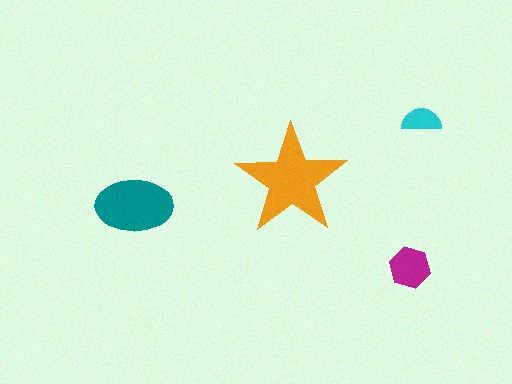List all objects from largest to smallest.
The orange star, the teal ellipse, the magenta hexagon, the cyan semicircle.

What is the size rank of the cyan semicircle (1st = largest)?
4th.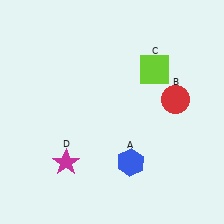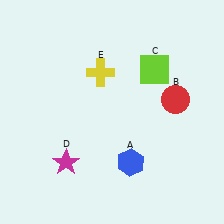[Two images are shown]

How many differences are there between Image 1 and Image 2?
There is 1 difference between the two images.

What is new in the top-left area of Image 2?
A yellow cross (E) was added in the top-left area of Image 2.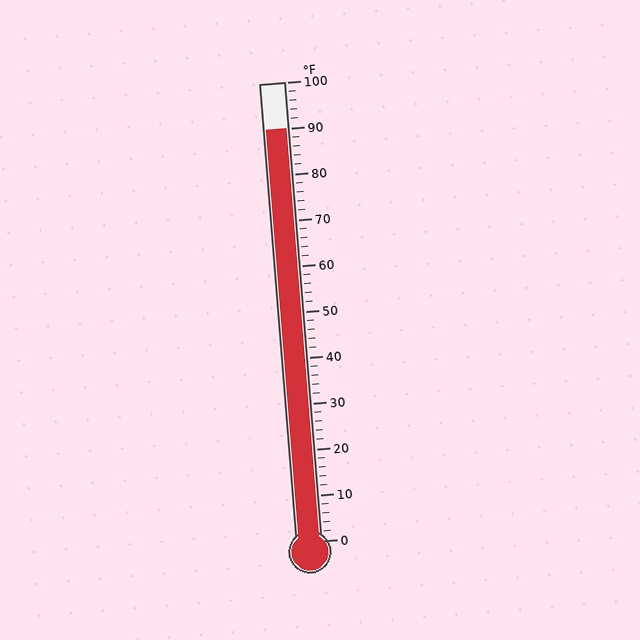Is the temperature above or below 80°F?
The temperature is above 80°F.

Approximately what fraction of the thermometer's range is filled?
The thermometer is filled to approximately 90% of its range.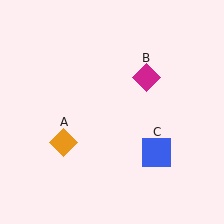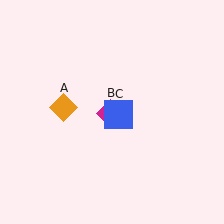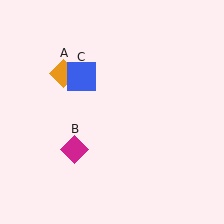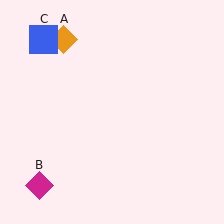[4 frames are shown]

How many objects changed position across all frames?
3 objects changed position: orange diamond (object A), magenta diamond (object B), blue square (object C).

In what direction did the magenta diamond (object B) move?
The magenta diamond (object B) moved down and to the left.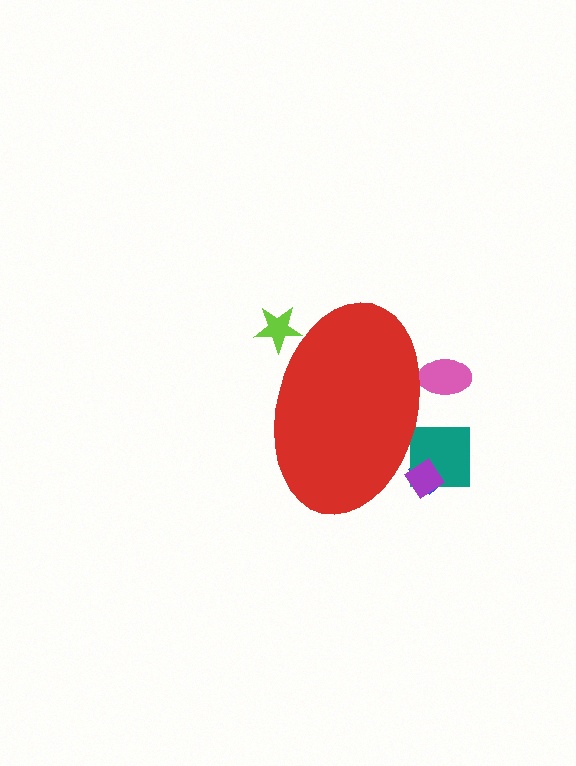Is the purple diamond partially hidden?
Yes, the purple diamond is partially hidden behind the red ellipse.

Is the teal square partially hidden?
Yes, the teal square is partially hidden behind the red ellipse.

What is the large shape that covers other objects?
A red ellipse.